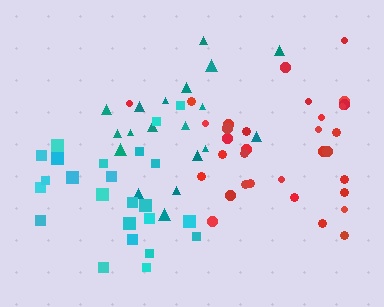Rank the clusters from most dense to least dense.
red, teal, cyan.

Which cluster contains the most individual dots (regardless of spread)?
Red (33).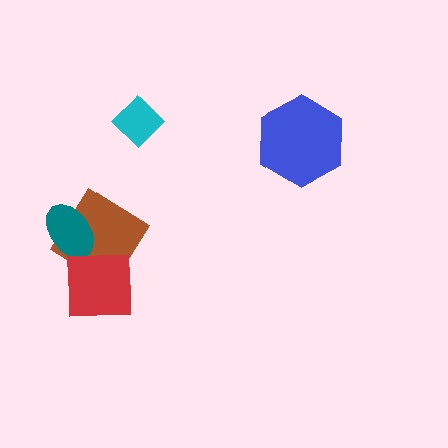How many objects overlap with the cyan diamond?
0 objects overlap with the cyan diamond.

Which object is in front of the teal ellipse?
The red square is in front of the teal ellipse.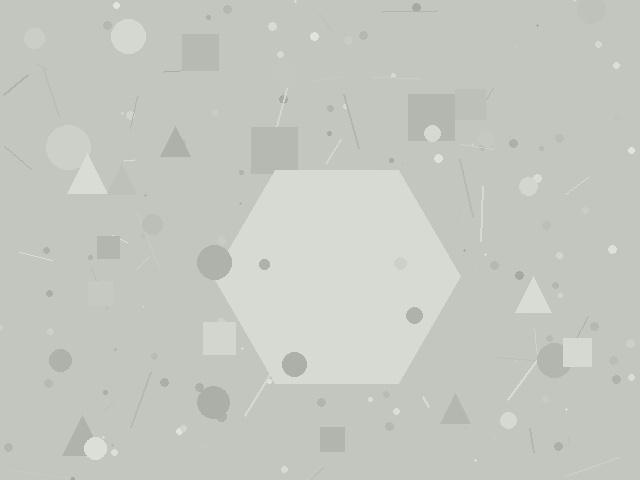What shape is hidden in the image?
A hexagon is hidden in the image.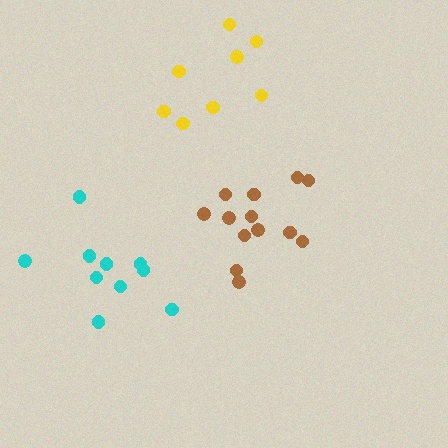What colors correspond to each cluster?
The clusters are colored: cyan, brown, yellow.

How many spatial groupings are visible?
There are 3 spatial groupings.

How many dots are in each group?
Group 1: 10 dots, Group 2: 13 dots, Group 3: 8 dots (31 total).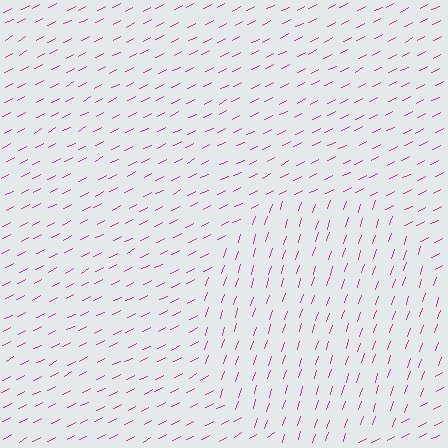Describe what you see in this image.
The image is filled with small magenta line segments. A circle region in the image has lines oriented differently from the surrounding lines, creating a visible texture boundary.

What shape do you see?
I see a circle.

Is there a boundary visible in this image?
Yes, there is a texture boundary formed by a change in line orientation.